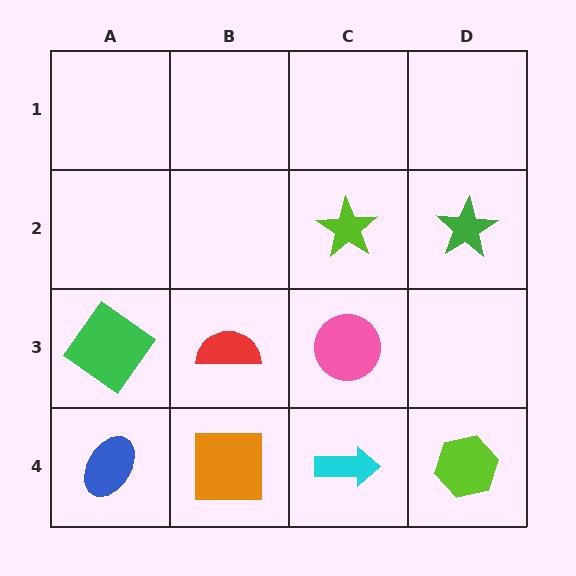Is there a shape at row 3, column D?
No, that cell is empty.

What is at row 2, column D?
A green star.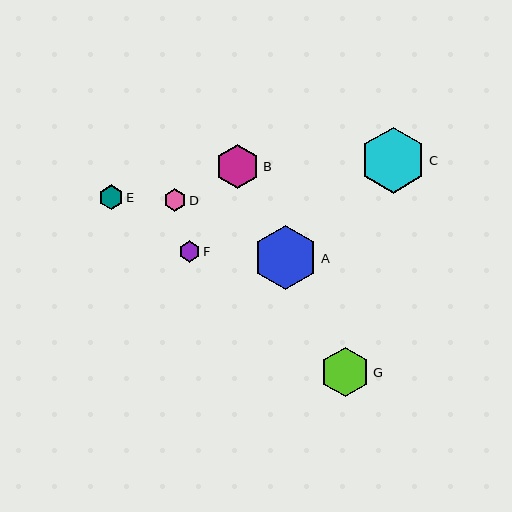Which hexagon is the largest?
Hexagon C is the largest with a size of approximately 66 pixels.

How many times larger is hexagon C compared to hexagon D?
Hexagon C is approximately 2.9 times the size of hexagon D.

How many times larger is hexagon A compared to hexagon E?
Hexagon A is approximately 2.6 times the size of hexagon E.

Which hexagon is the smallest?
Hexagon F is the smallest with a size of approximately 21 pixels.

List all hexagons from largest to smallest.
From largest to smallest: C, A, G, B, E, D, F.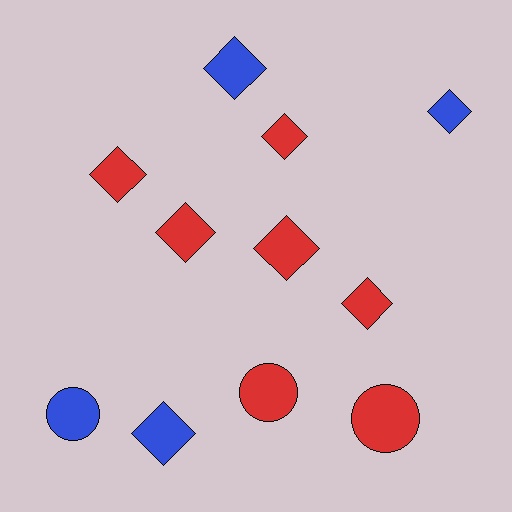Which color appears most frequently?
Red, with 7 objects.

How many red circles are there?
There are 2 red circles.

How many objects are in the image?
There are 11 objects.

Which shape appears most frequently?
Diamond, with 8 objects.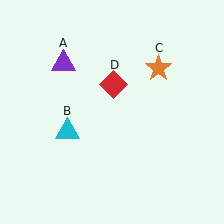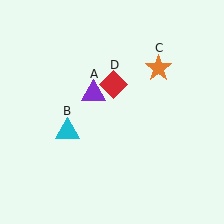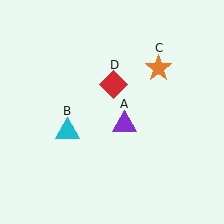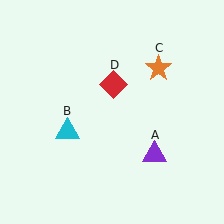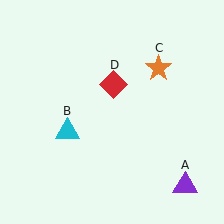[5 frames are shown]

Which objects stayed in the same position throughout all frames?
Cyan triangle (object B) and orange star (object C) and red diamond (object D) remained stationary.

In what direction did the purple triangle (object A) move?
The purple triangle (object A) moved down and to the right.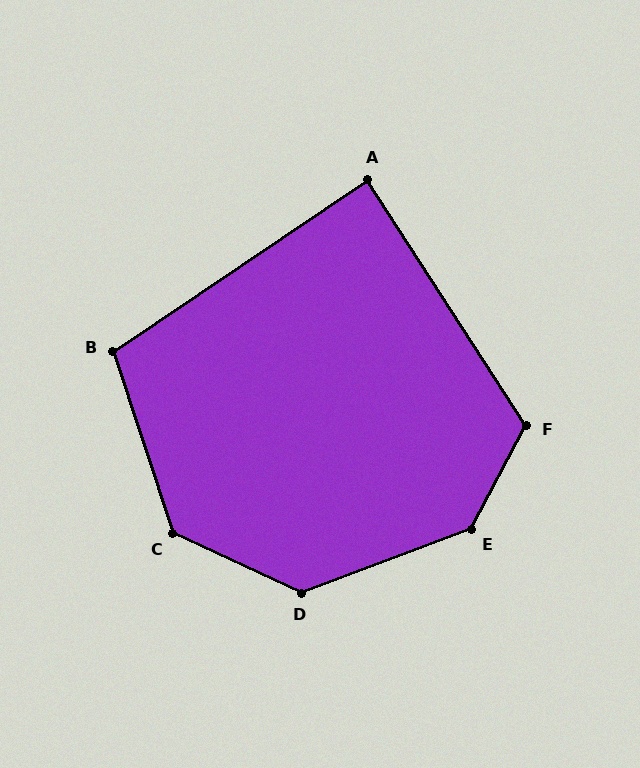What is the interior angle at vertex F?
Approximately 120 degrees (obtuse).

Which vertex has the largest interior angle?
E, at approximately 138 degrees.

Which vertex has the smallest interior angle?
A, at approximately 89 degrees.